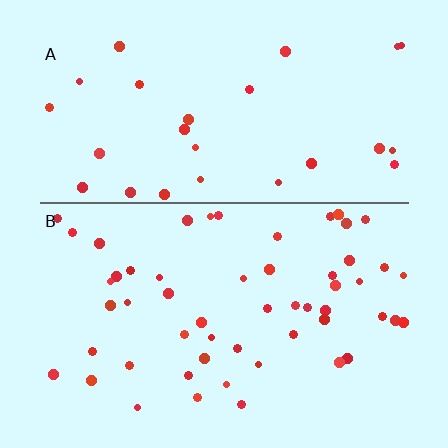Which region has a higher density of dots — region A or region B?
B (the bottom).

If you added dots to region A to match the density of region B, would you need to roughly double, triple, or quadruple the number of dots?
Approximately double.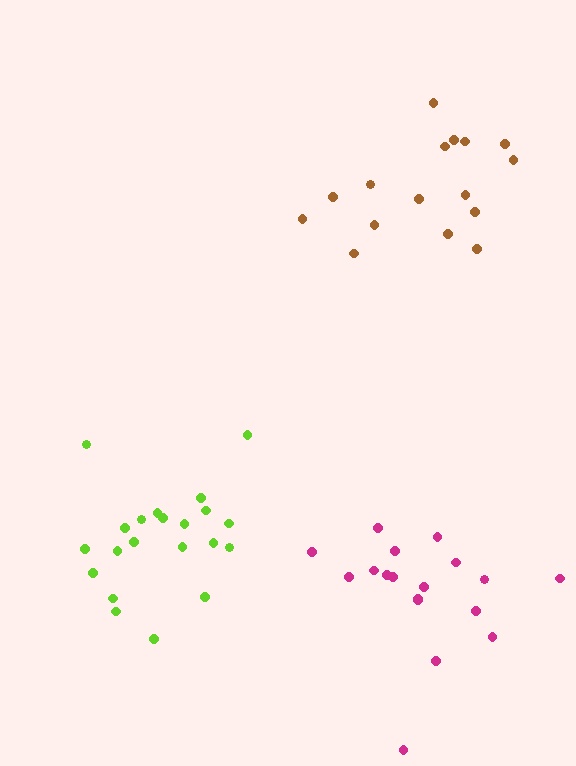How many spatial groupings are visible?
There are 3 spatial groupings.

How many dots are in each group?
Group 1: 21 dots, Group 2: 18 dots, Group 3: 16 dots (55 total).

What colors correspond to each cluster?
The clusters are colored: lime, magenta, brown.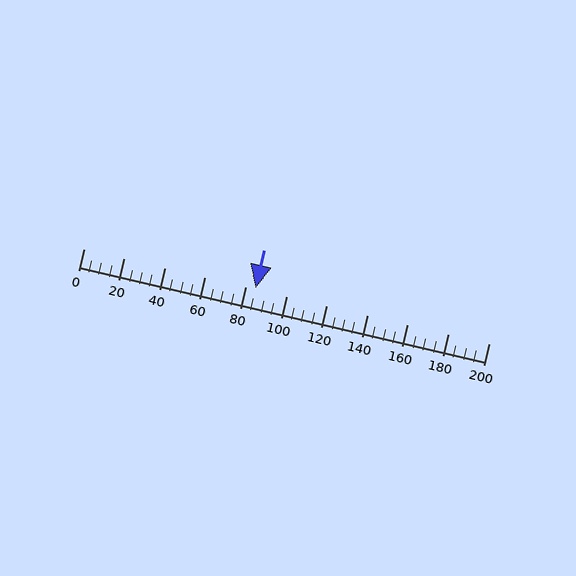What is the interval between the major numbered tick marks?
The major tick marks are spaced 20 units apart.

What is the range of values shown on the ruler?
The ruler shows values from 0 to 200.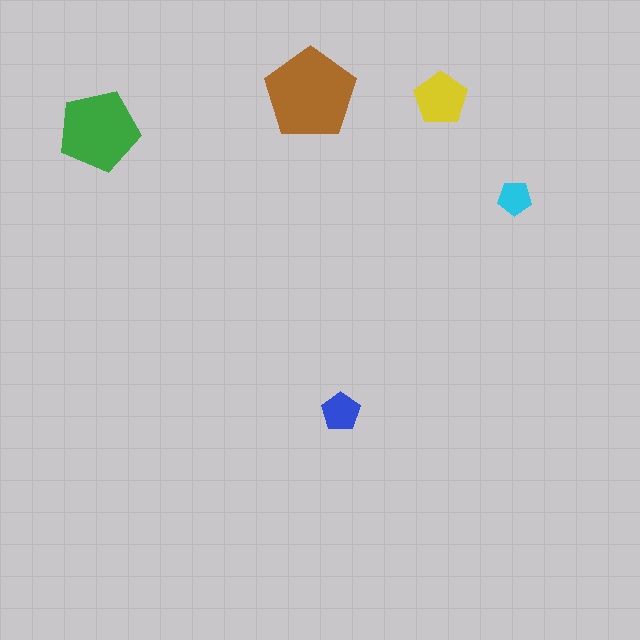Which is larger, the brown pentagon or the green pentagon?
The brown one.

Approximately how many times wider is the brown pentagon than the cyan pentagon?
About 2.5 times wider.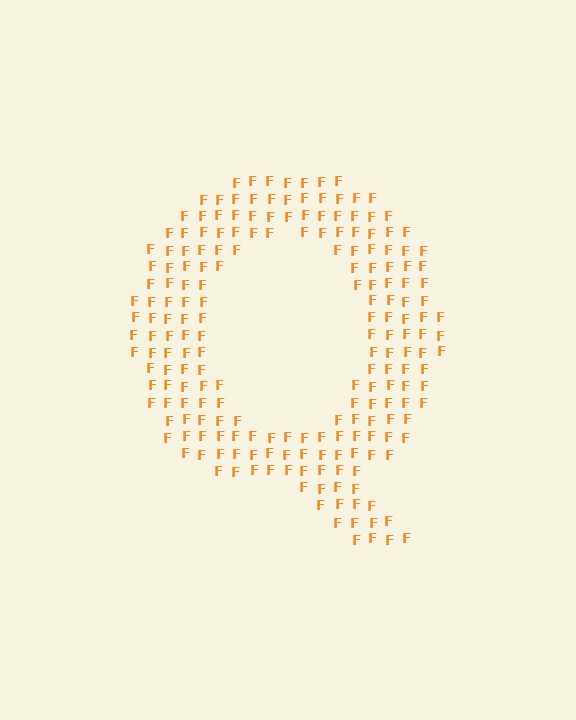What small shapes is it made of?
It is made of small letter F's.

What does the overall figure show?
The overall figure shows the letter Q.